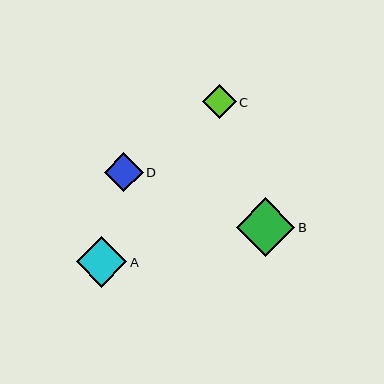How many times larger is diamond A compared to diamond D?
Diamond A is approximately 1.3 times the size of diamond D.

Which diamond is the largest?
Diamond B is the largest with a size of approximately 58 pixels.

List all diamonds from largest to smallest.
From largest to smallest: B, A, D, C.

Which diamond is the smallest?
Diamond C is the smallest with a size of approximately 34 pixels.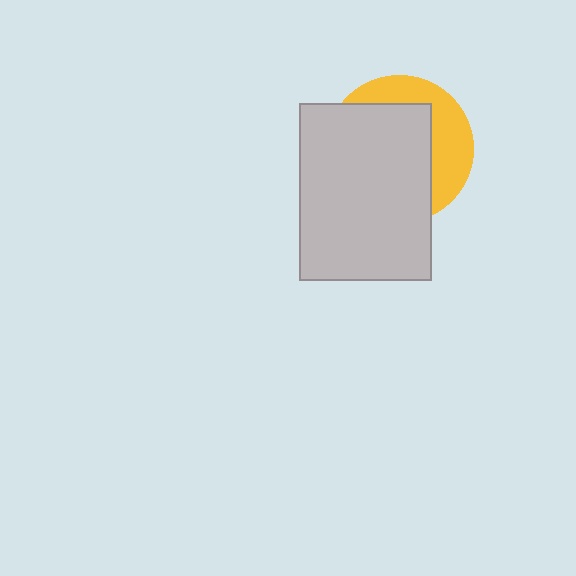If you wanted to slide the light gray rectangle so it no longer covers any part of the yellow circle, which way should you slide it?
Slide it toward the lower-left — that is the most direct way to separate the two shapes.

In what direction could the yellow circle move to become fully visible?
The yellow circle could move toward the upper-right. That would shift it out from behind the light gray rectangle entirely.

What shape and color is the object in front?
The object in front is a light gray rectangle.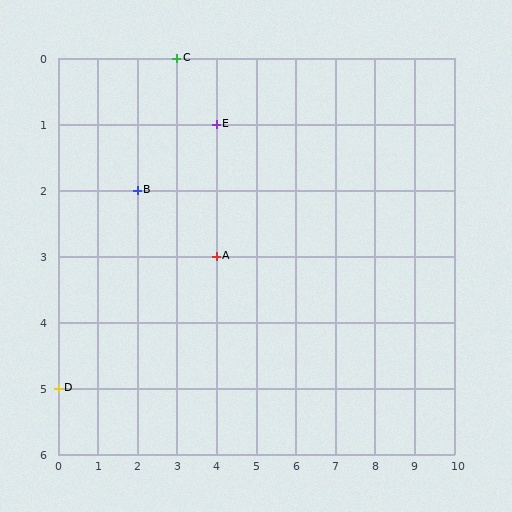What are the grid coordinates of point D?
Point D is at grid coordinates (0, 5).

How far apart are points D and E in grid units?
Points D and E are 4 columns and 4 rows apart (about 5.7 grid units diagonally).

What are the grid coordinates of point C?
Point C is at grid coordinates (3, 0).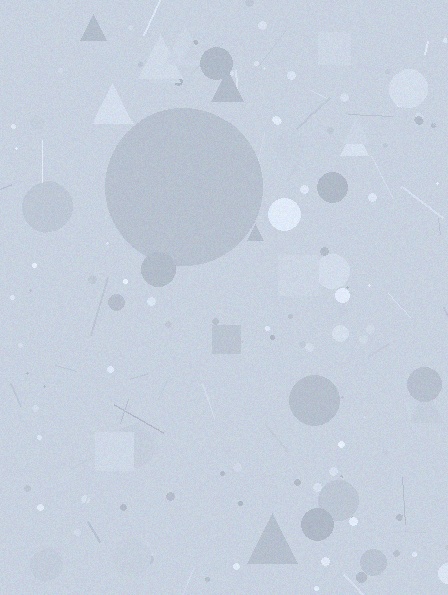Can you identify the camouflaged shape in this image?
The camouflaged shape is a circle.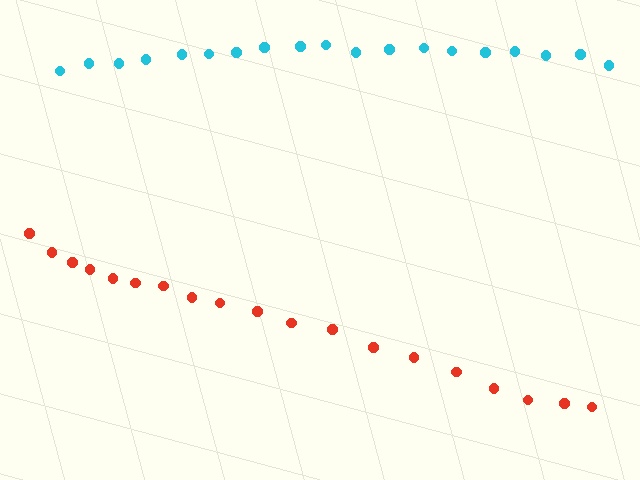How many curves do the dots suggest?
There are 2 distinct paths.